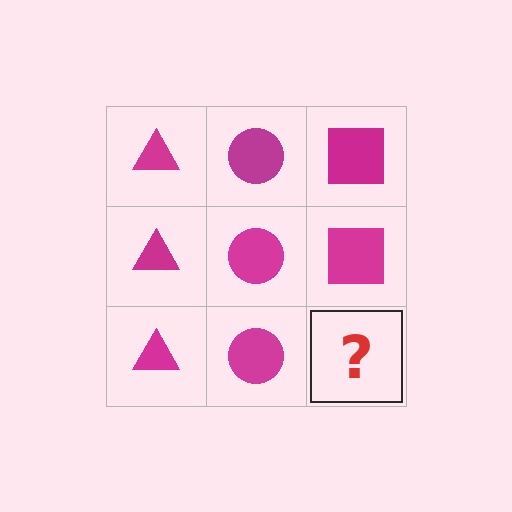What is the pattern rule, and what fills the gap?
The rule is that each column has a consistent shape. The gap should be filled with a magenta square.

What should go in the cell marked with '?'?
The missing cell should contain a magenta square.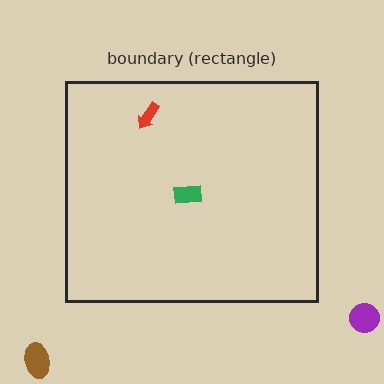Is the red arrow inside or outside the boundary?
Inside.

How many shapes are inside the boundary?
2 inside, 2 outside.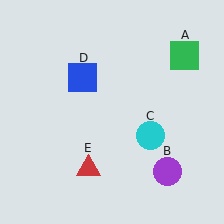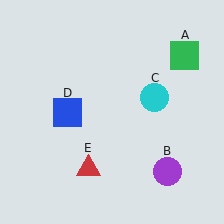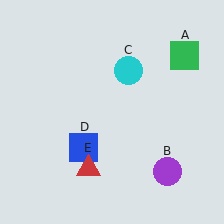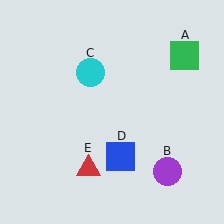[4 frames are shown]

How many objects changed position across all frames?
2 objects changed position: cyan circle (object C), blue square (object D).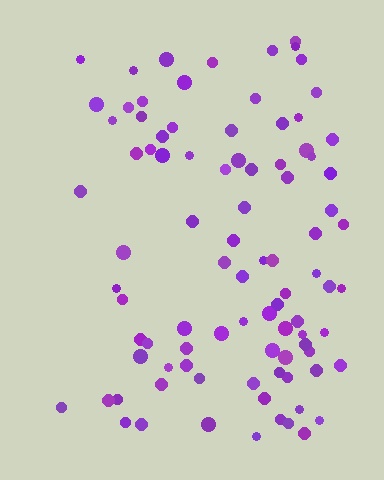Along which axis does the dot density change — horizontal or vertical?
Horizontal.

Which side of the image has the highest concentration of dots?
The right.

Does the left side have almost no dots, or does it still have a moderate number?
Still a moderate number, just noticeably fewer than the right.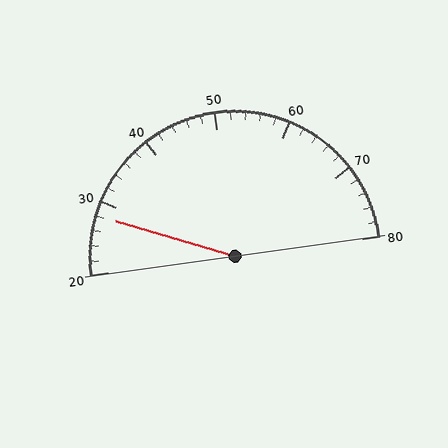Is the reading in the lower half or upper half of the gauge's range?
The reading is in the lower half of the range (20 to 80).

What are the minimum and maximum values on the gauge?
The gauge ranges from 20 to 80.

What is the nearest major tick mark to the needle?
The nearest major tick mark is 30.